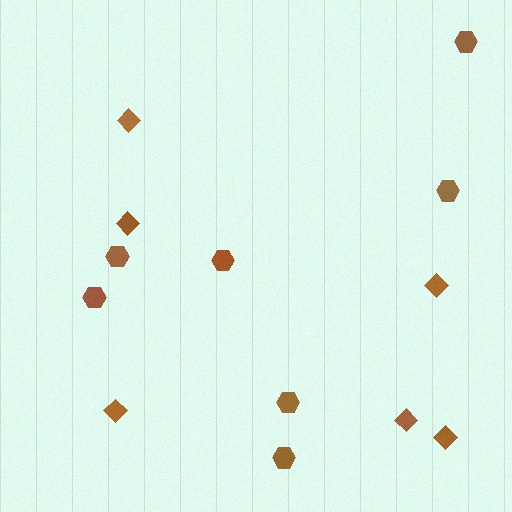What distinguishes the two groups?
There are 2 groups: one group of diamonds (6) and one group of hexagons (7).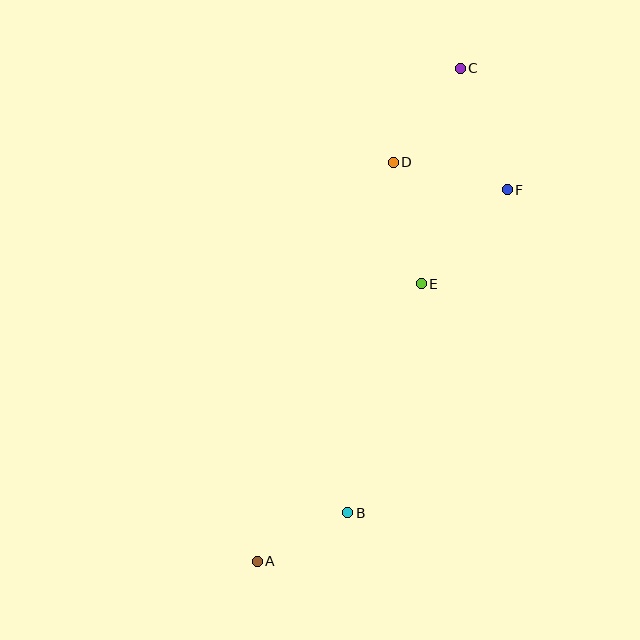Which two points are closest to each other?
Points A and B are closest to each other.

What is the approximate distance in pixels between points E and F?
The distance between E and F is approximately 127 pixels.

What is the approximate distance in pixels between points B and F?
The distance between B and F is approximately 360 pixels.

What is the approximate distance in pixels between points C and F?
The distance between C and F is approximately 130 pixels.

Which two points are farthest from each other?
Points A and C are farthest from each other.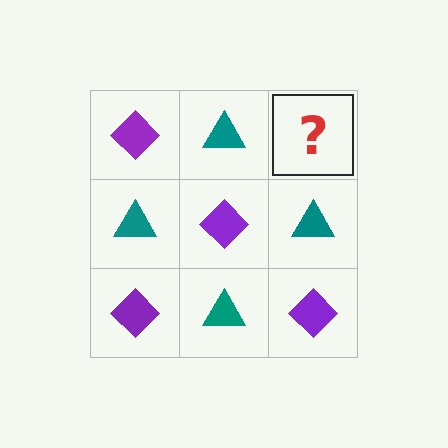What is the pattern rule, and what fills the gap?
The rule is that it alternates purple diamond and teal triangle in a checkerboard pattern. The gap should be filled with a purple diamond.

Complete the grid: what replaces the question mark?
The question mark should be replaced with a purple diamond.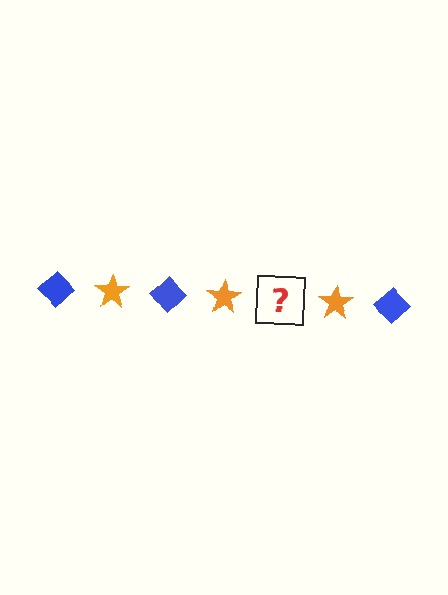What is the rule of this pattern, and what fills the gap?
The rule is that the pattern alternates between blue diamond and orange star. The gap should be filled with a blue diamond.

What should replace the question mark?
The question mark should be replaced with a blue diamond.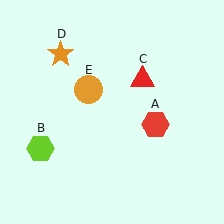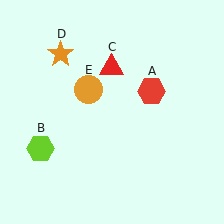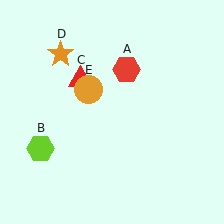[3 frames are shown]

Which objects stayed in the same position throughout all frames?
Lime hexagon (object B) and orange star (object D) and orange circle (object E) remained stationary.